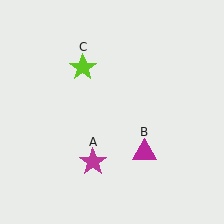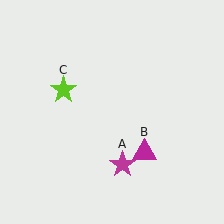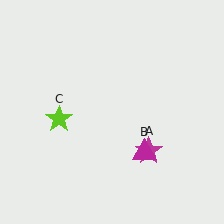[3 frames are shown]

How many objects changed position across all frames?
2 objects changed position: magenta star (object A), lime star (object C).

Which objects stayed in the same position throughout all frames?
Magenta triangle (object B) remained stationary.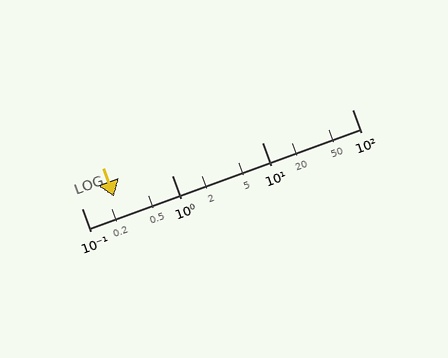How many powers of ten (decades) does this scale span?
The scale spans 3 decades, from 0.1 to 100.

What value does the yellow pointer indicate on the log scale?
The pointer indicates approximately 0.23.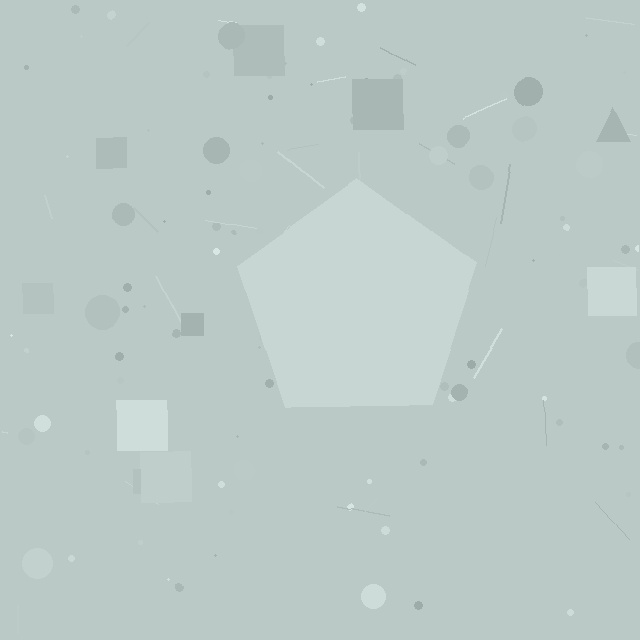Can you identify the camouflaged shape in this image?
The camouflaged shape is a pentagon.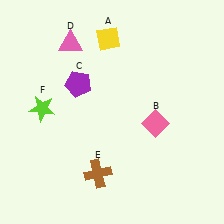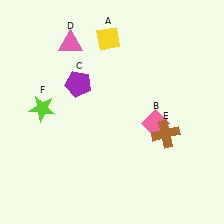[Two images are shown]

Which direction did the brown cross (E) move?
The brown cross (E) moved right.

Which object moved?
The brown cross (E) moved right.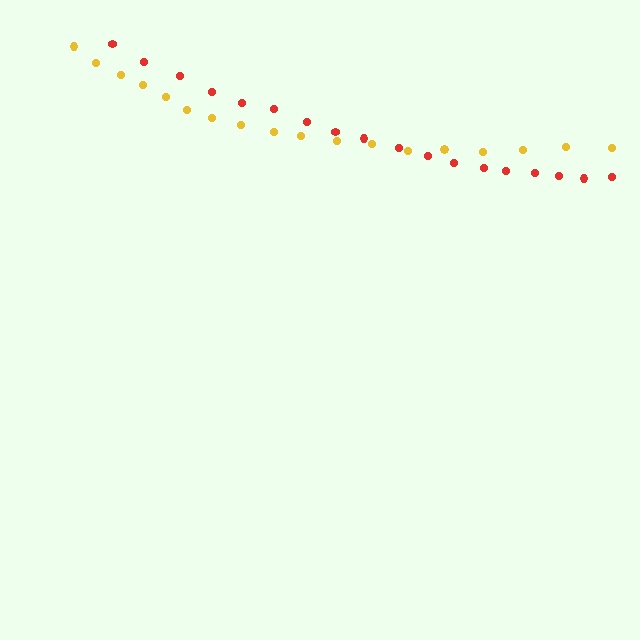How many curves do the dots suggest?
There are 2 distinct paths.